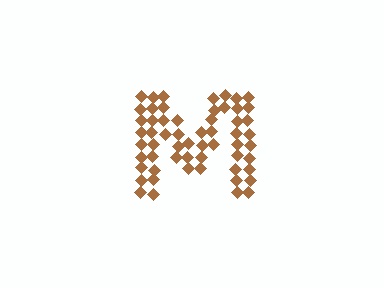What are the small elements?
The small elements are diamonds.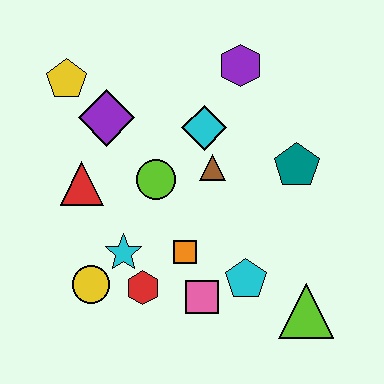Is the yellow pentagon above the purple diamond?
Yes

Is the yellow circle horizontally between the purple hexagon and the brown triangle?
No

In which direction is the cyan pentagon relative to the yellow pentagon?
The cyan pentagon is below the yellow pentagon.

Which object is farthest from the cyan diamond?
The lime triangle is farthest from the cyan diamond.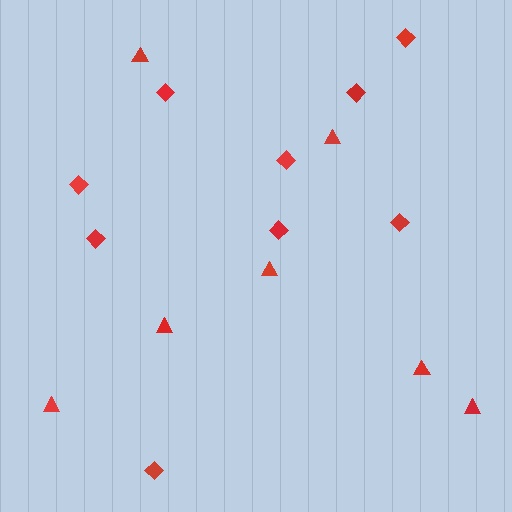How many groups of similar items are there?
There are 2 groups: one group of triangles (7) and one group of diamonds (9).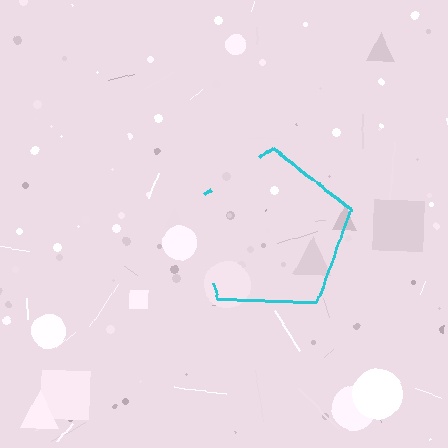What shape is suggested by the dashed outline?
The dashed outline suggests a pentagon.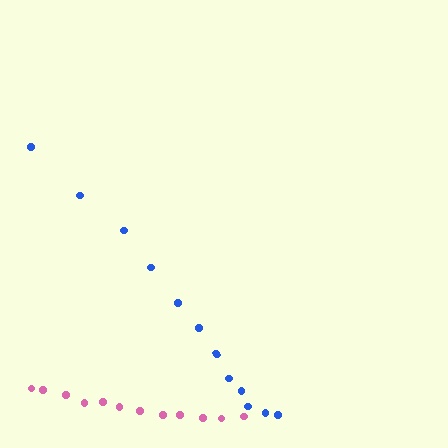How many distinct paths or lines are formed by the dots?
There are 2 distinct paths.